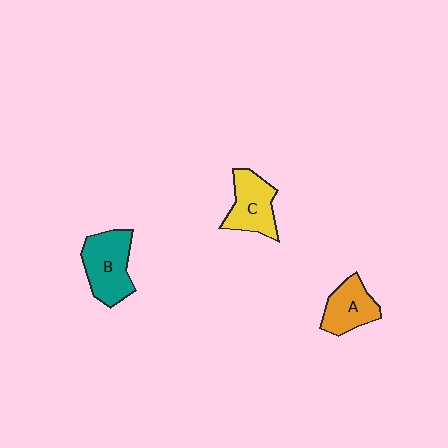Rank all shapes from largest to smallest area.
From largest to smallest: B (teal), C (yellow), A (orange).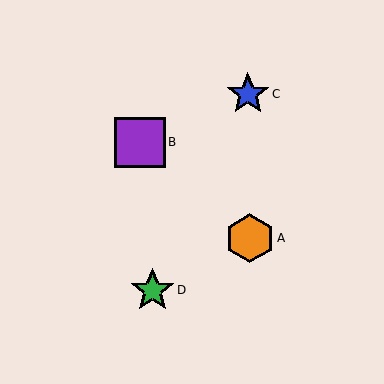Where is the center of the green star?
The center of the green star is at (152, 290).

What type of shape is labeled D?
Shape D is a green star.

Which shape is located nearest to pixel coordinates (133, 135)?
The purple square (labeled B) at (140, 142) is nearest to that location.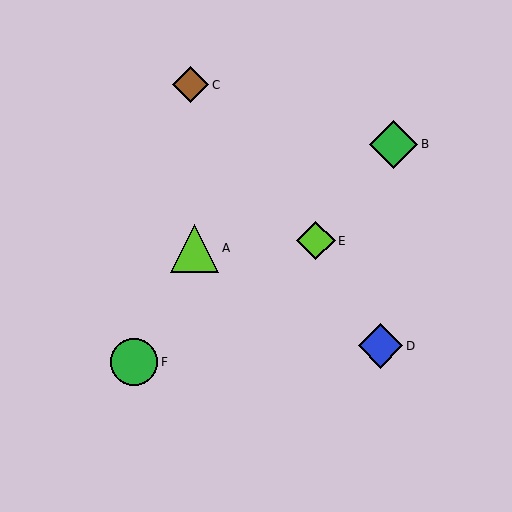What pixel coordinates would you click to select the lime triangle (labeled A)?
Click at (195, 248) to select the lime triangle A.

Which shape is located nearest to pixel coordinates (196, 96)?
The brown diamond (labeled C) at (191, 85) is nearest to that location.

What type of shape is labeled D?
Shape D is a blue diamond.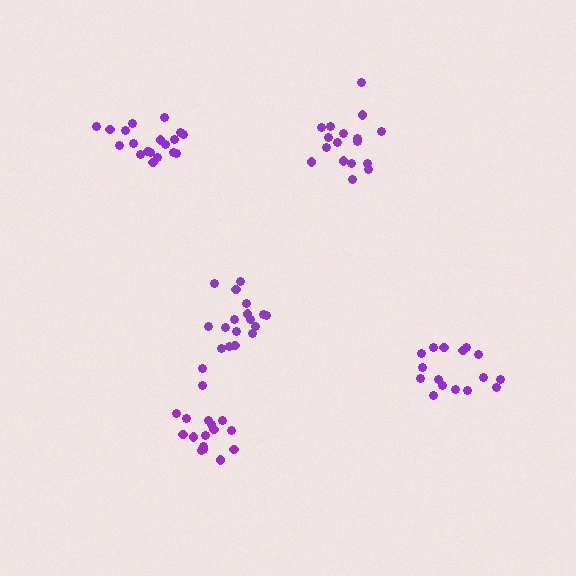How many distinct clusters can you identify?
There are 5 distinct clusters.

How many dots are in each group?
Group 1: 17 dots, Group 2: 19 dots, Group 3: 16 dots, Group 4: 17 dots, Group 5: 17 dots (86 total).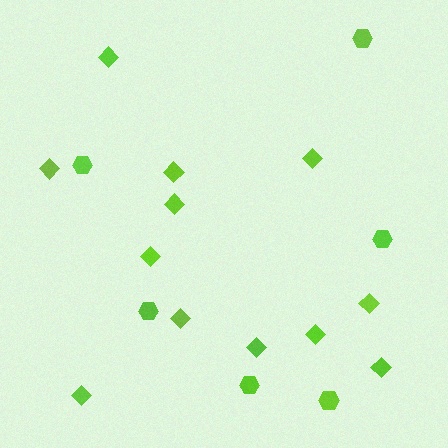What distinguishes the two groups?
There are 2 groups: one group of diamonds (12) and one group of hexagons (6).